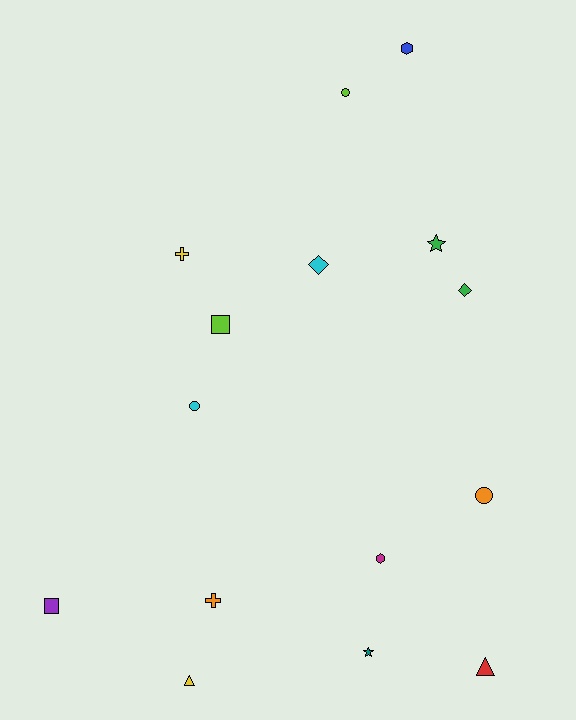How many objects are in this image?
There are 15 objects.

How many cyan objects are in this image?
There are 2 cyan objects.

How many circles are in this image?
There are 3 circles.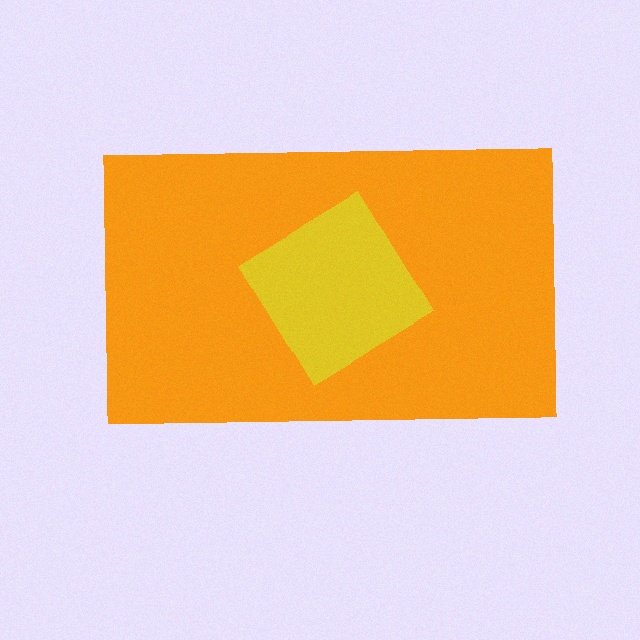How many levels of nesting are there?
2.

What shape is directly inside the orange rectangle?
The yellow diamond.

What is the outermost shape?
The orange rectangle.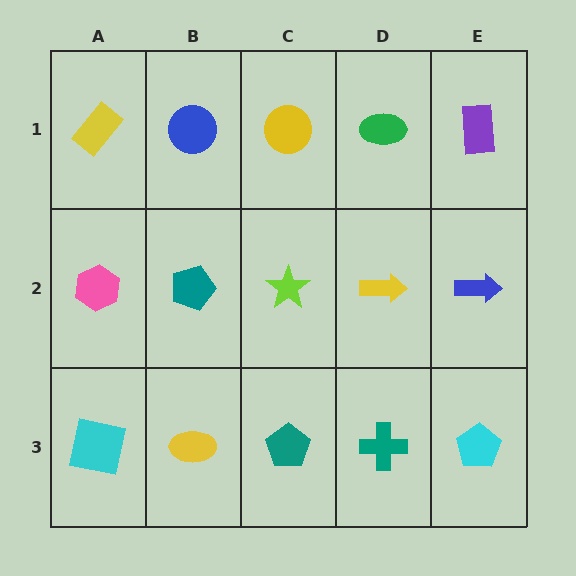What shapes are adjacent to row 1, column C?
A lime star (row 2, column C), a blue circle (row 1, column B), a green ellipse (row 1, column D).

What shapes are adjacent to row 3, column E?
A blue arrow (row 2, column E), a teal cross (row 3, column D).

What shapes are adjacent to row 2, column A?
A yellow rectangle (row 1, column A), a cyan square (row 3, column A), a teal pentagon (row 2, column B).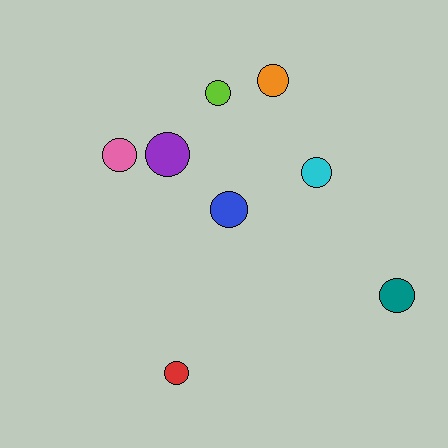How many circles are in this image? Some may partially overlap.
There are 8 circles.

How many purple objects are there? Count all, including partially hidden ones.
There is 1 purple object.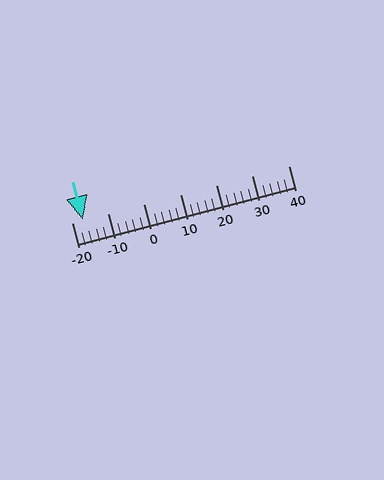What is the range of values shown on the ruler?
The ruler shows values from -20 to 40.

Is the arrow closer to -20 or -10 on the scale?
The arrow is closer to -20.